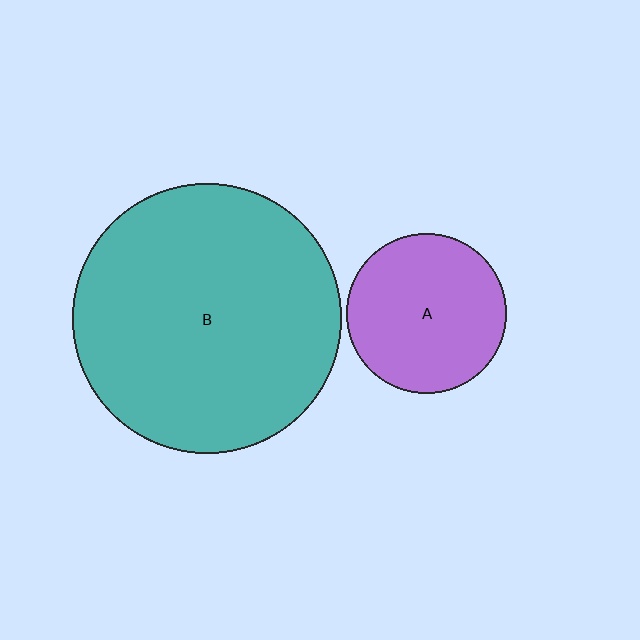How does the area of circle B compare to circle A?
Approximately 2.8 times.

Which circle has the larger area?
Circle B (teal).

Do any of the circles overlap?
No, none of the circles overlap.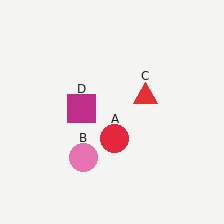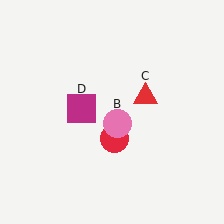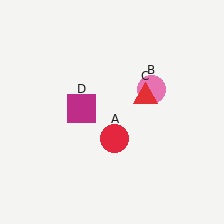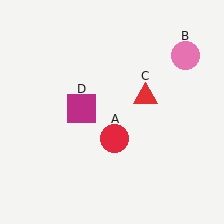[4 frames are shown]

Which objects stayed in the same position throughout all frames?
Red circle (object A) and red triangle (object C) and magenta square (object D) remained stationary.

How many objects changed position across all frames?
1 object changed position: pink circle (object B).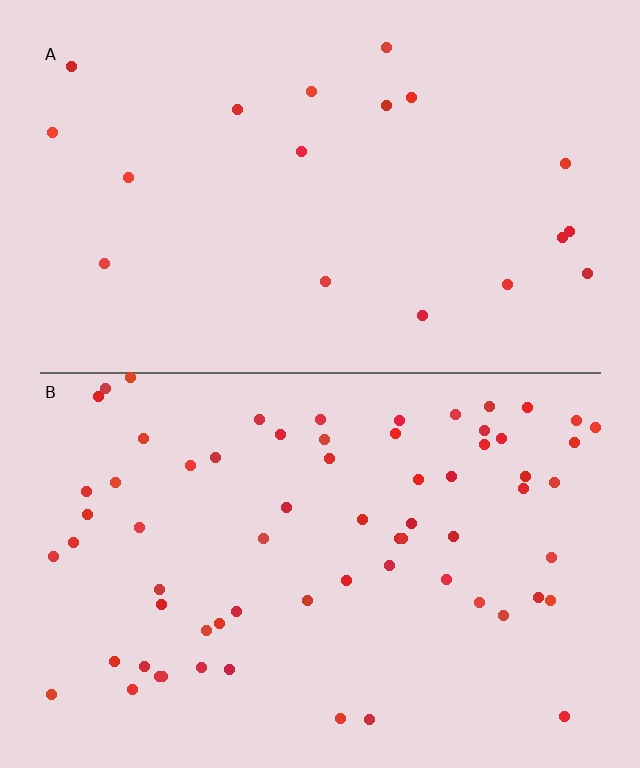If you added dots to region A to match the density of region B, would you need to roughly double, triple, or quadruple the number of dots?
Approximately quadruple.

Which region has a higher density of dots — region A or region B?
B (the bottom).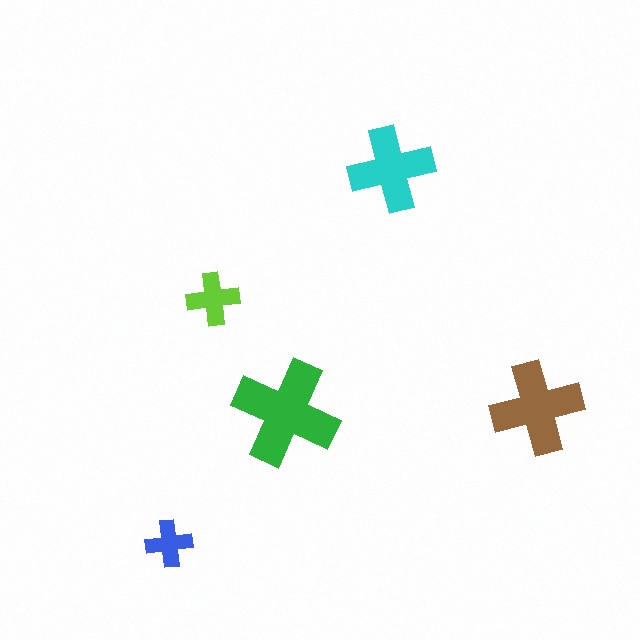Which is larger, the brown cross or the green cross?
The green one.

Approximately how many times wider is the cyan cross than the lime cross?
About 1.5 times wider.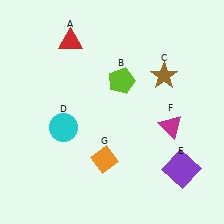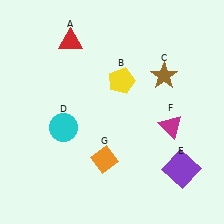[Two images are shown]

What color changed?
The pentagon (B) changed from lime in Image 1 to yellow in Image 2.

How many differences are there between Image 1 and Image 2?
There is 1 difference between the two images.